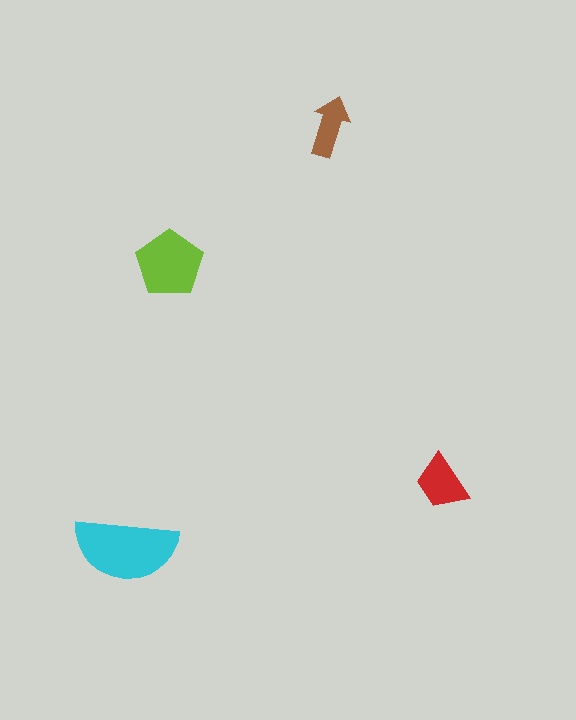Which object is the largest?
The cyan semicircle.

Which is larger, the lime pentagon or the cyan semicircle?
The cyan semicircle.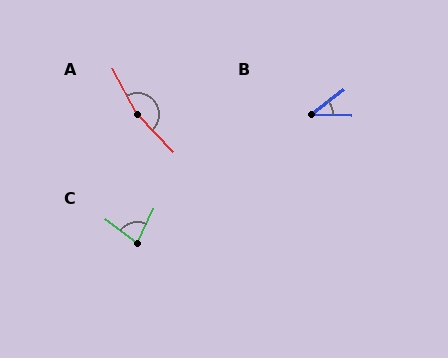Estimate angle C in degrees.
Approximately 78 degrees.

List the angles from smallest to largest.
B (40°), C (78°), A (165°).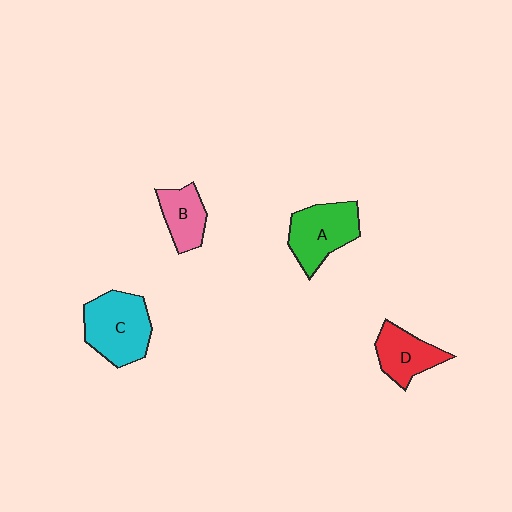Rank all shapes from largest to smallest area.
From largest to smallest: C (cyan), A (green), D (red), B (pink).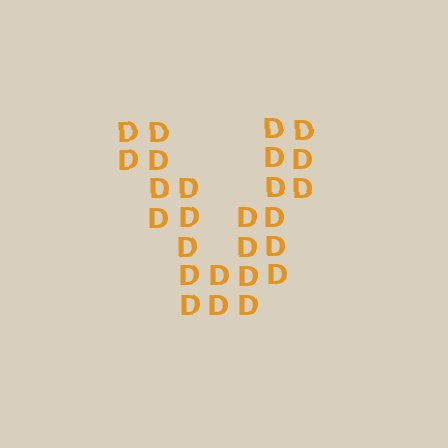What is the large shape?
The large shape is the letter V.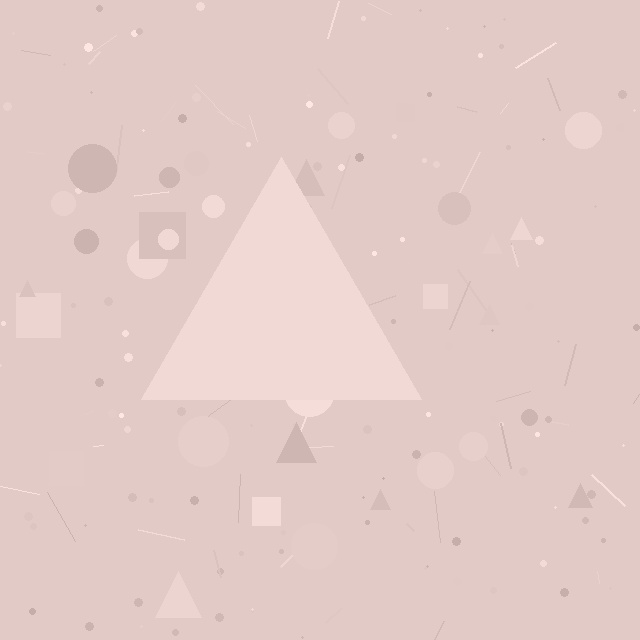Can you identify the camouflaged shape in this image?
The camouflaged shape is a triangle.